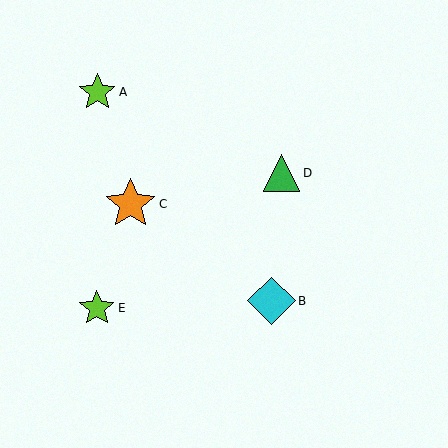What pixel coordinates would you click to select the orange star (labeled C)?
Click at (130, 204) to select the orange star C.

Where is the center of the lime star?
The center of the lime star is at (97, 92).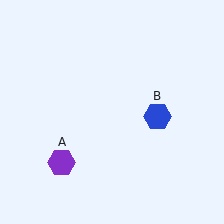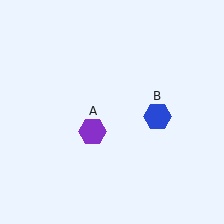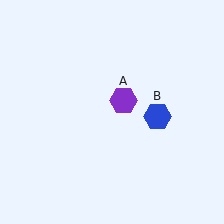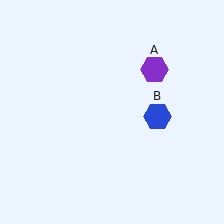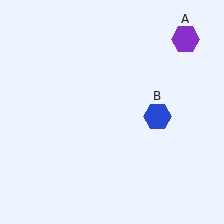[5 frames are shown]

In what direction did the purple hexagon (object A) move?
The purple hexagon (object A) moved up and to the right.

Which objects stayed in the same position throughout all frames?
Blue hexagon (object B) remained stationary.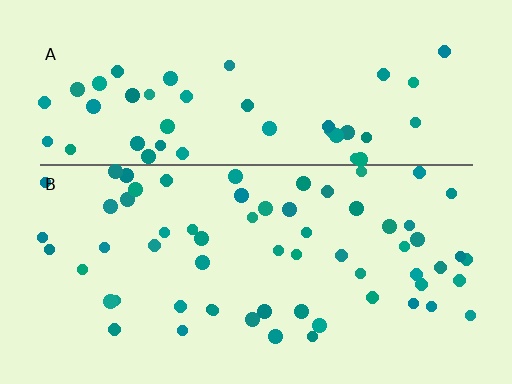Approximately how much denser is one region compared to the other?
Approximately 1.4× — region B over region A.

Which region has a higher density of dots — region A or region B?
B (the bottom).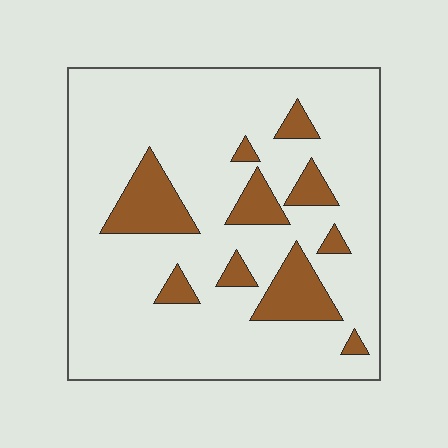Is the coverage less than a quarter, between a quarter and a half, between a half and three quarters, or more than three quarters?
Less than a quarter.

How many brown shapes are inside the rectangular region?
10.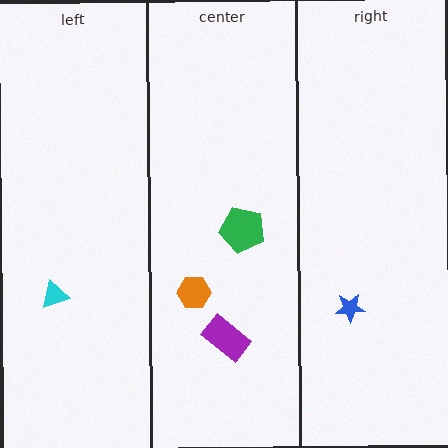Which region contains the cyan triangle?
The left region.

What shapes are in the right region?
The blue star.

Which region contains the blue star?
The right region.